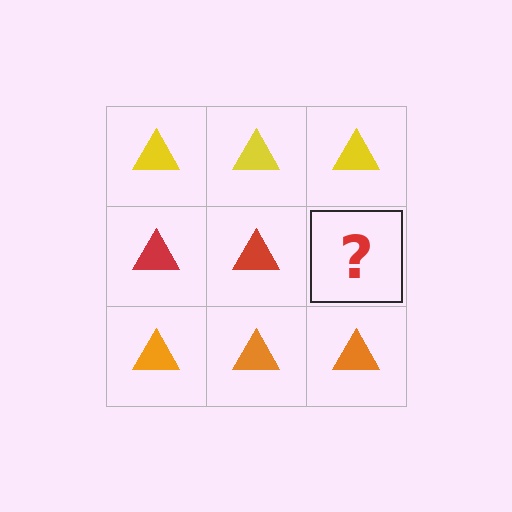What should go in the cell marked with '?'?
The missing cell should contain a red triangle.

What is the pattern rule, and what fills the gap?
The rule is that each row has a consistent color. The gap should be filled with a red triangle.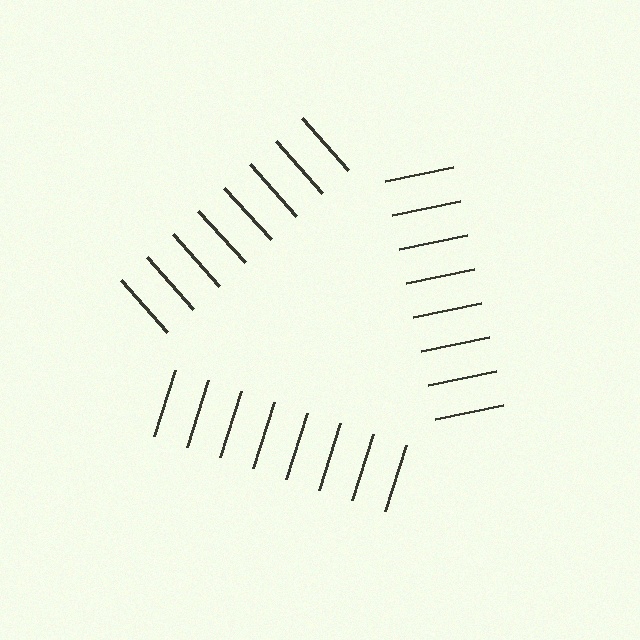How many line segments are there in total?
24 — 8 along each of the 3 edges.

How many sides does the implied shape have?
3 sides — the line-ends trace a triangle.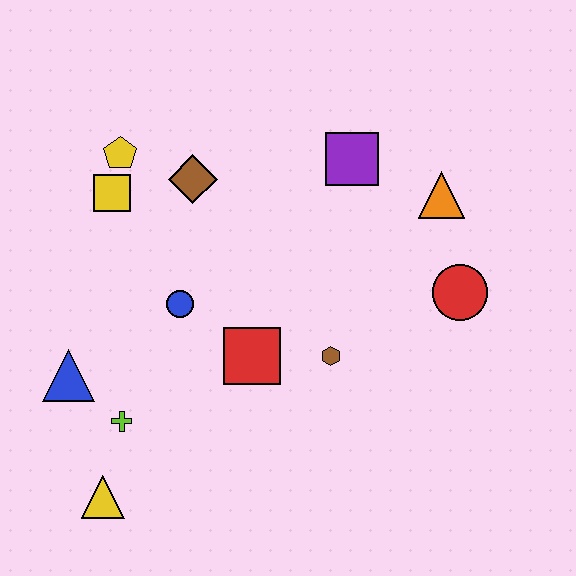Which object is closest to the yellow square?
The yellow pentagon is closest to the yellow square.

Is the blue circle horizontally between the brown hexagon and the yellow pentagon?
Yes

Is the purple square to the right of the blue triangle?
Yes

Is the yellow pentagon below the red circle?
No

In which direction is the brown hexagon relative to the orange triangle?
The brown hexagon is below the orange triangle.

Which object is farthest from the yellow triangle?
The orange triangle is farthest from the yellow triangle.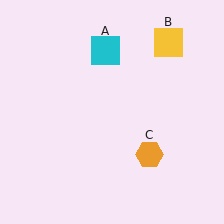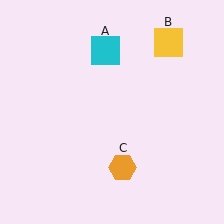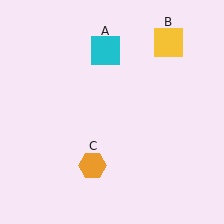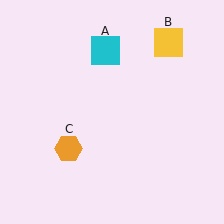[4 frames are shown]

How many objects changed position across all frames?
1 object changed position: orange hexagon (object C).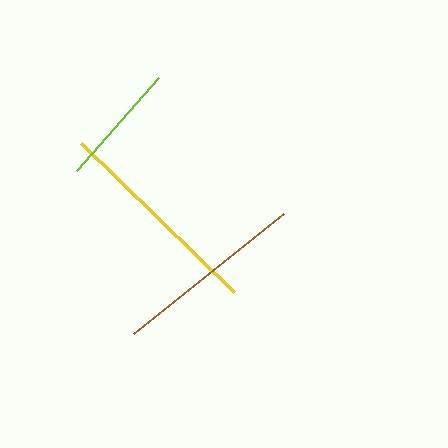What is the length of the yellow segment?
The yellow segment is approximately 214 pixels long.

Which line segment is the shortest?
The lime line is the shortest at approximately 124 pixels.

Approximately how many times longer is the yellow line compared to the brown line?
The yellow line is approximately 1.1 times the length of the brown line.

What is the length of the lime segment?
The lime segment is approximately 124 pixels long.